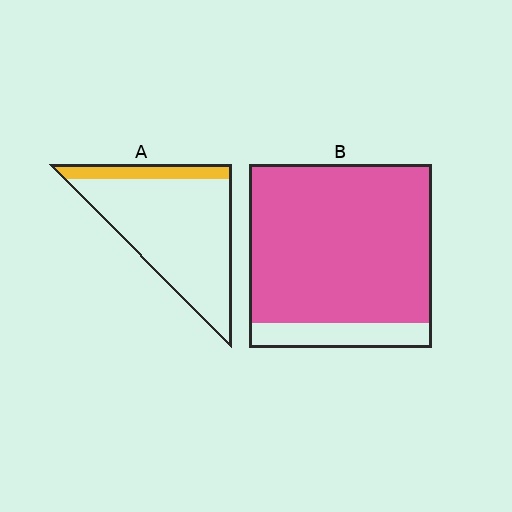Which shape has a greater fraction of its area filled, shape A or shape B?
Shape B.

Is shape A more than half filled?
No.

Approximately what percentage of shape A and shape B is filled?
A is approximately 15% and B is approximately 85%.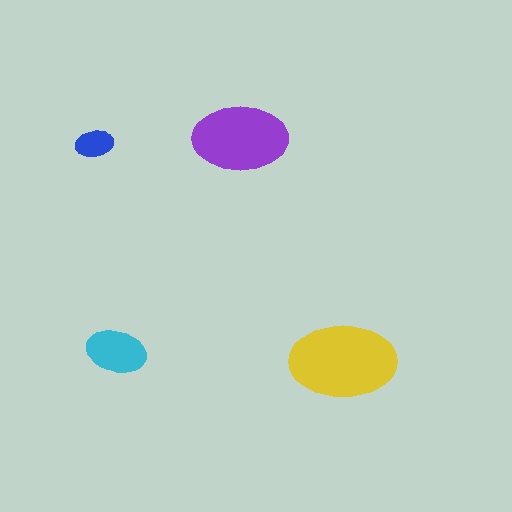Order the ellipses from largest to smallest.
the yellow one, the purple one, the cyan one, the blue one.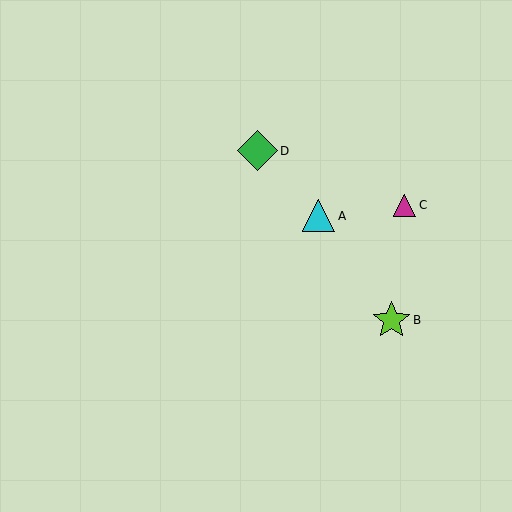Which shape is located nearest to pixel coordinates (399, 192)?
The magenta triangle (labeled C) at (405, 205) is nearest to that location.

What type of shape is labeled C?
Shape C is a magenta triangle.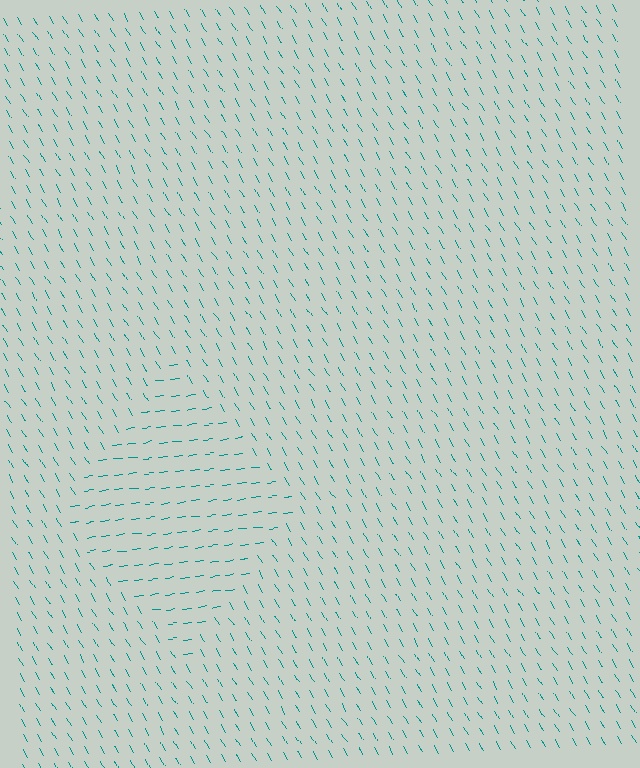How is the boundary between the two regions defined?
The boundary is defined purely by a change in line orientation (approximately 67 degrees difference). All lines are the same color and thickness.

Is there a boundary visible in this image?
Yes, there is a texture boundary formed by a change in line orientation.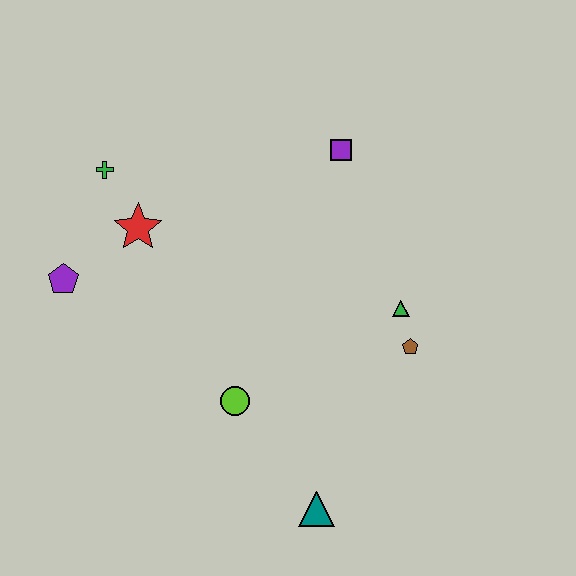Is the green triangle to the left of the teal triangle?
No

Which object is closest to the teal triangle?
The lime circle is closest to the teal triangle.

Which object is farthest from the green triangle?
The purple pentagon is farthest from the green triangle.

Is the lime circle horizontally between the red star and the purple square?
Yes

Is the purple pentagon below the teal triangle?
No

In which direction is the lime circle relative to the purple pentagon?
The lime circle is to the right of the purple pentagon.